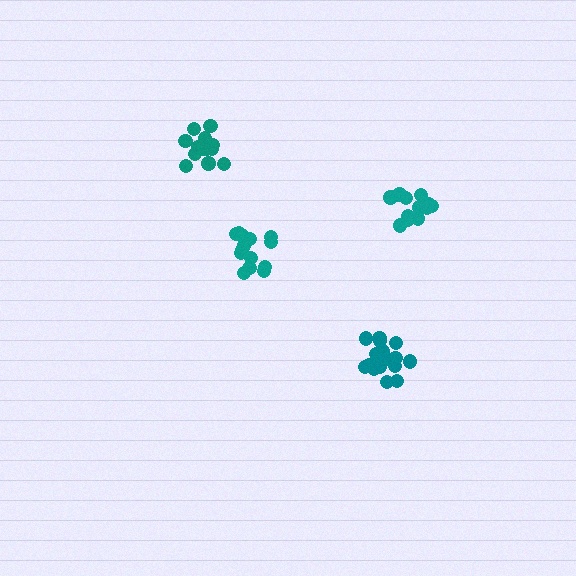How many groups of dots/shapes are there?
There are 4 groups.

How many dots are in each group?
Group 1: 12 dots, Group 2: 15 dots, Group 3: 17 dots, Group 4: 15 dots (59 total).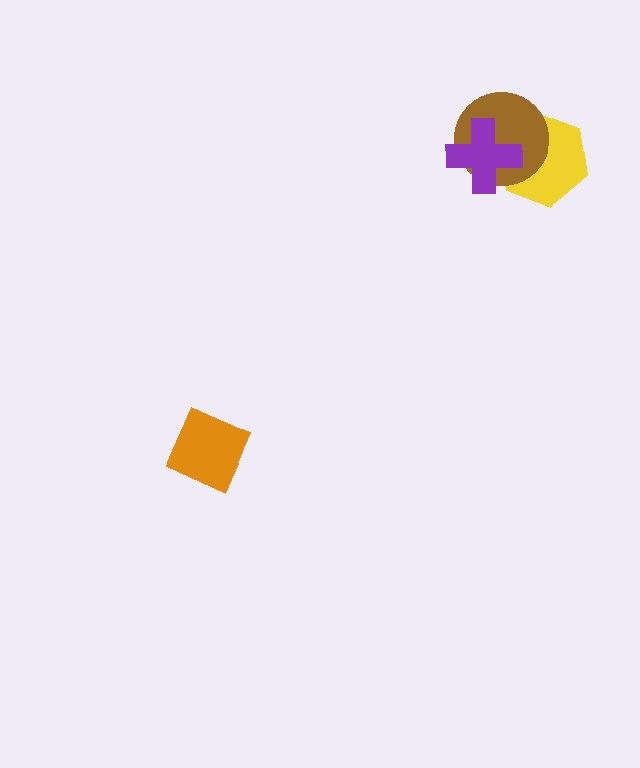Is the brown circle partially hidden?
Yes, it is partially covered by another shape.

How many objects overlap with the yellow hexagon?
2 objects overlap with the yellow hexagon.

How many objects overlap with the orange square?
0 objects overlap with the orange square.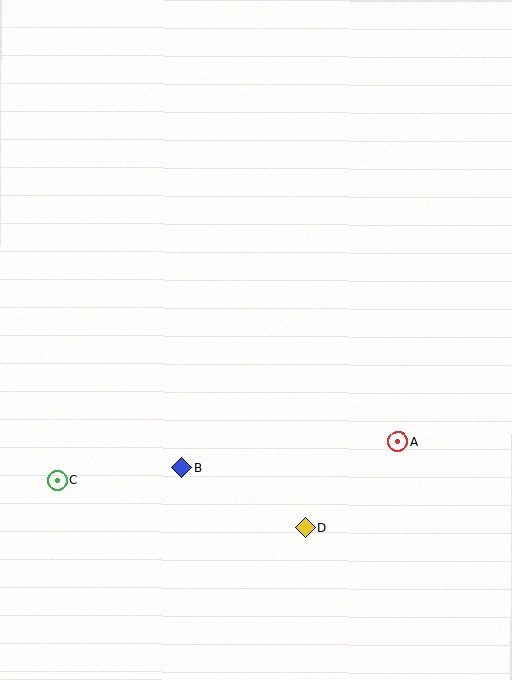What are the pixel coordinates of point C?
Point C is at (57, 480).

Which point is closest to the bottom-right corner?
Point D is closest to the bottom-right corner.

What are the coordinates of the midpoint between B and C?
The midpoint between B and C is at (120, 474).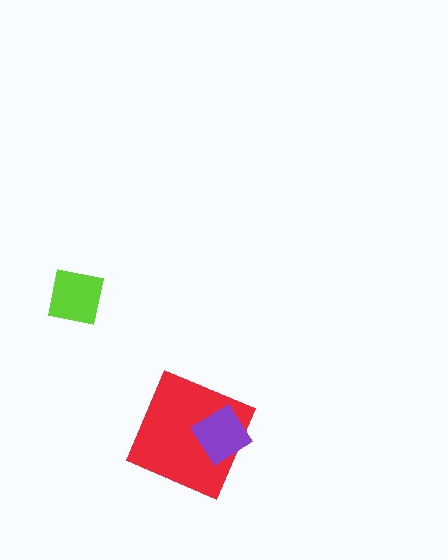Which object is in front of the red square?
The purple diamond is in front of the red square.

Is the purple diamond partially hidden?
No, no other shape covers it.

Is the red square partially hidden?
Yes, it is partially covered by another shape.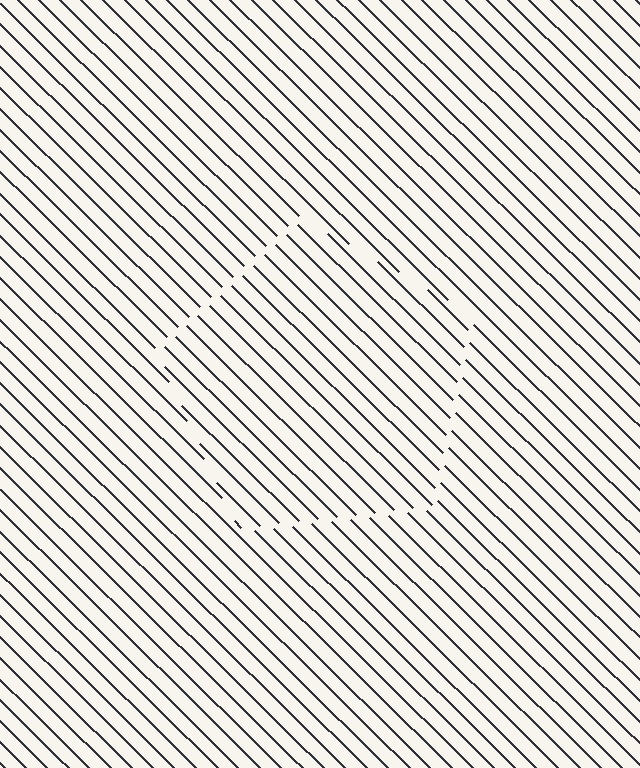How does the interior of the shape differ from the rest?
The interior of the shape contains the same grating, shifted by half a period — the contour is defined by the phase discontinuity where line-ends from the inner and outer gratings abut.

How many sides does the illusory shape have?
5 sides — the line-ends trace a pentagon.